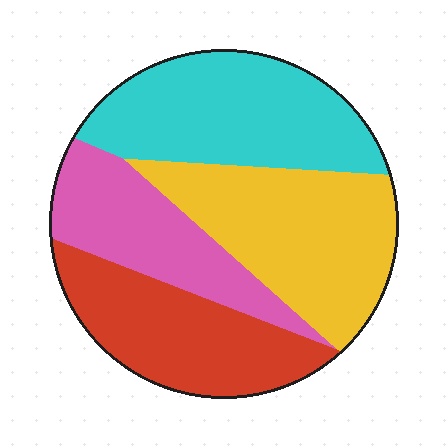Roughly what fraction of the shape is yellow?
Yellow takes up about one quarter (1/4) of the shape.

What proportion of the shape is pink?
Pink covers around 20% of the shape.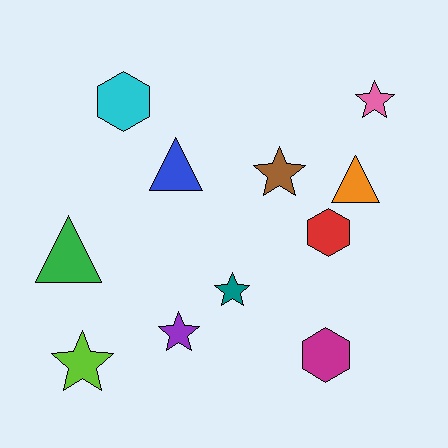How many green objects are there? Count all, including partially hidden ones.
There is 1 green object.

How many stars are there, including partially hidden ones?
There are 5 stars.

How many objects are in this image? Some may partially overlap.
There are 11 objects.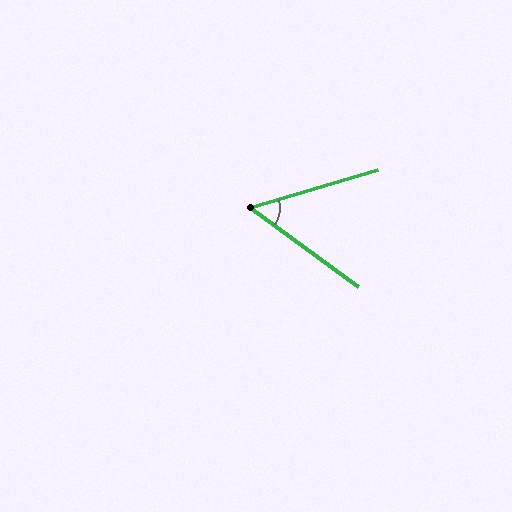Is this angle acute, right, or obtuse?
It is acute.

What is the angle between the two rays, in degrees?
Approximately 53 degrees.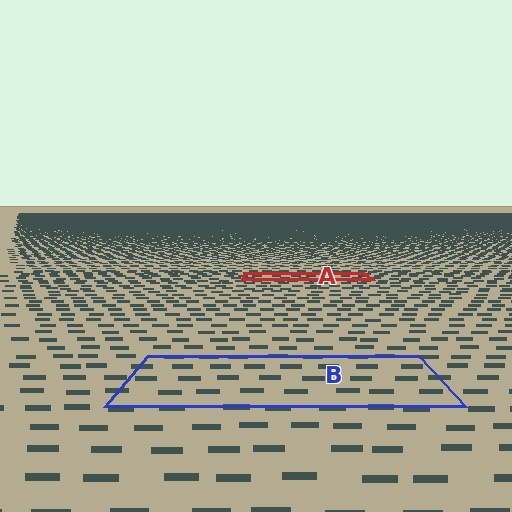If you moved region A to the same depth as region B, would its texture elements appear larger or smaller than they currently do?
They would appear larger. At a closer depth, the same texture elements are projected at a bigger on-screen size.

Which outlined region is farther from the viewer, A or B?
Region A is farther from the viewer — the texture elements inside it appear smaller and more densely packed.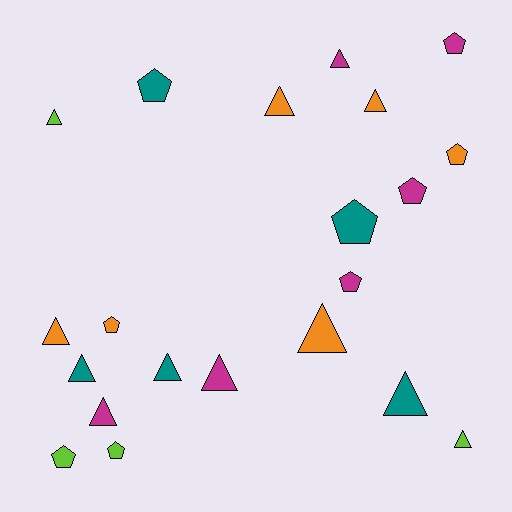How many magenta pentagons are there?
There are 3 magenta pentagons.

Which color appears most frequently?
Orange, with 6 objects.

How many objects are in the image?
There are 21 objects.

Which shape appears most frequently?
Triangle, with 12 objects.